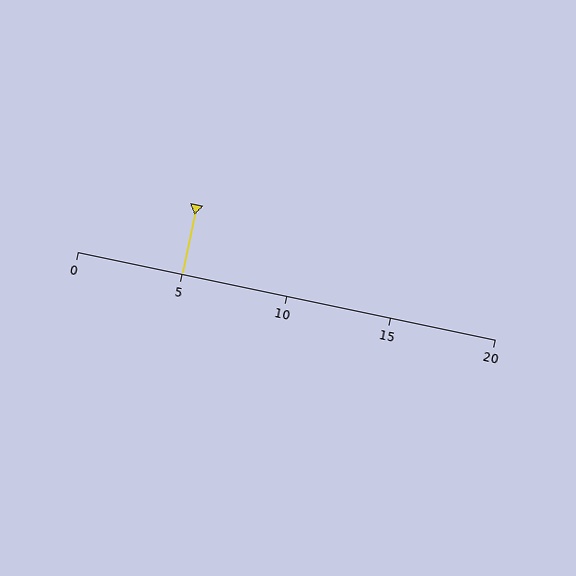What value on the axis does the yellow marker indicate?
The marker indicates approximately 5.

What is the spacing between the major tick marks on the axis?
The major ticks are spaced 5 apart.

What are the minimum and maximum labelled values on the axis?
The axis runs from 0 to 20.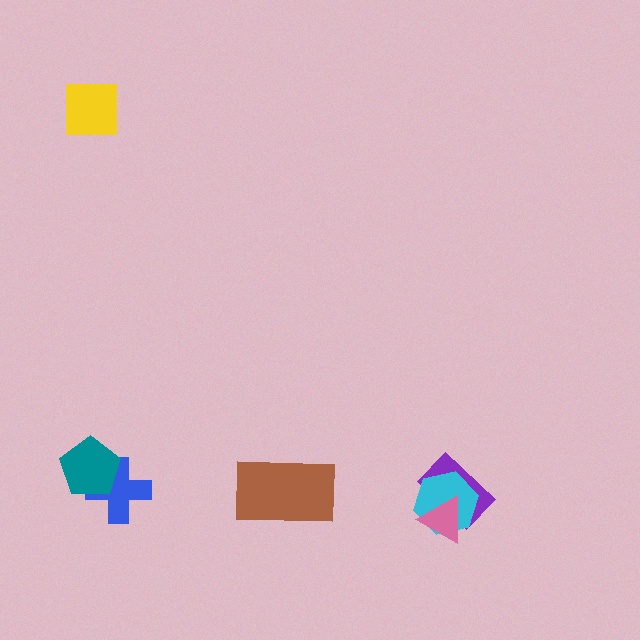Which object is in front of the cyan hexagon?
The pink triangle is in front of the cyan hexagon.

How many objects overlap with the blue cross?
1 object overlaps with the blue cross.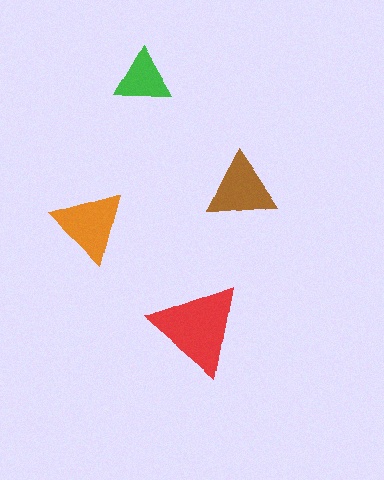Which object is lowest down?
The red triangle is bottommost.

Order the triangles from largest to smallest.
the red one, the orange one, the brown one, the green one.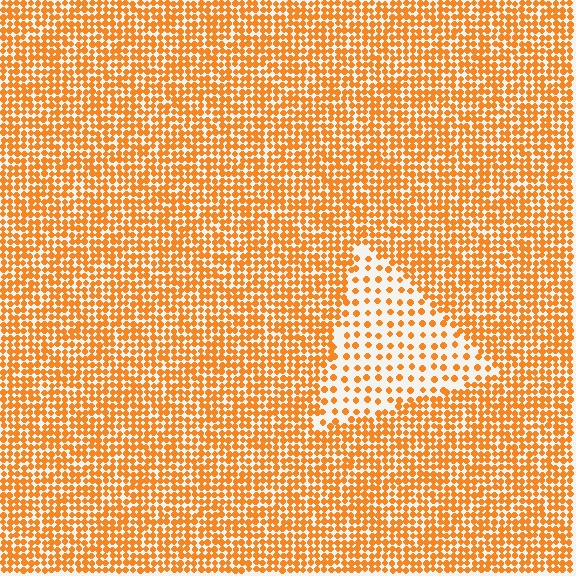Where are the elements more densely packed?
The elements are more densely packed outside the triangle boundary.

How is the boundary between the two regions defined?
The boundary is defined by a change in element density (approximately 2.6x ratio). All elements are the same color, size, and shape.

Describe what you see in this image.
The image contains small orange elements arranged at two different densities. A triangle-shaped region is visible where the elements are less densely packed than the surrounding area.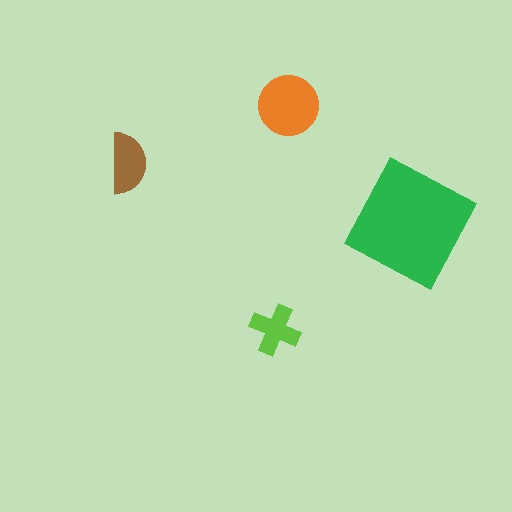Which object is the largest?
The green square.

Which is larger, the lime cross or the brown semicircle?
The brown semicircle.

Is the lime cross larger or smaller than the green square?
Smaller.